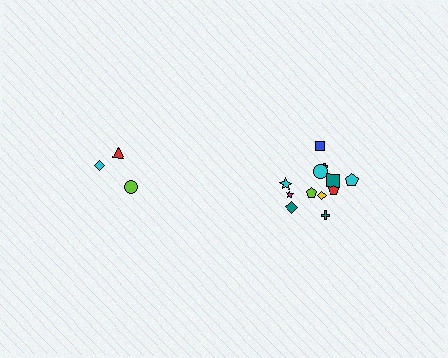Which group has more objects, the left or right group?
The right group.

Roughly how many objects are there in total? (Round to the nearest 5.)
Roughly 15 objects in total.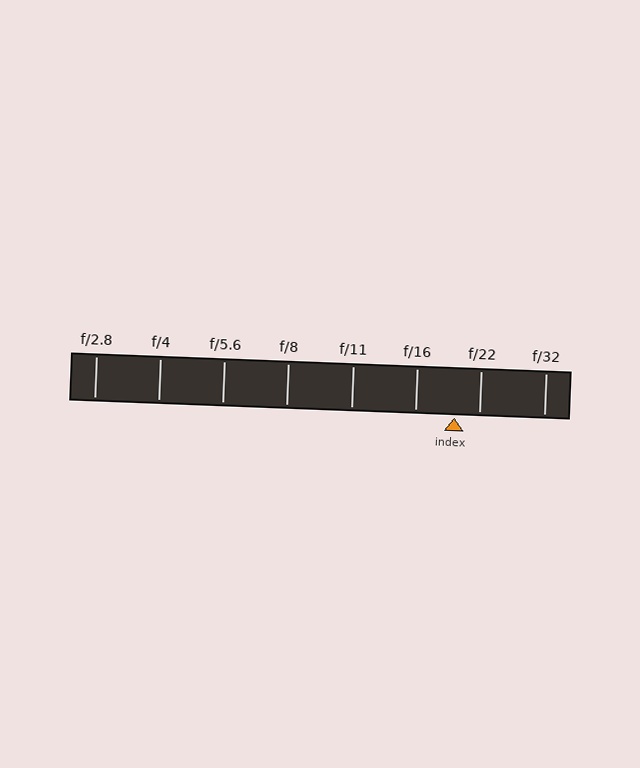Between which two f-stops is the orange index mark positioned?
The index mark is between f/16 and f/22.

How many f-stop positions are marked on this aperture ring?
There are 8 f-stop positions marked.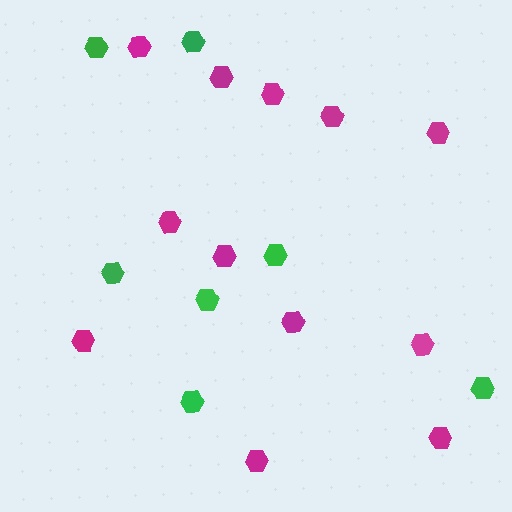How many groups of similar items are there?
There are 2 groups: one group of magenta hexagons (12) and one group of green hexagons (7).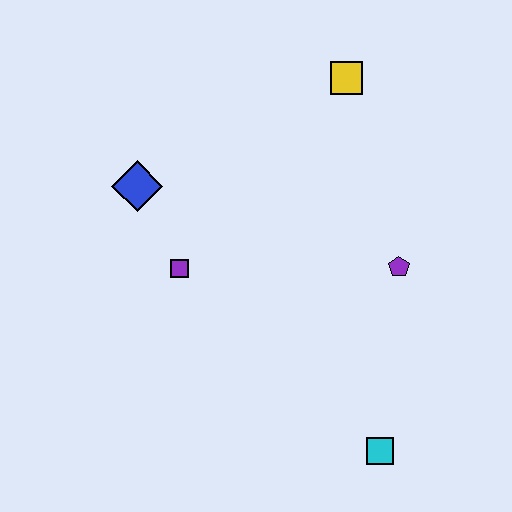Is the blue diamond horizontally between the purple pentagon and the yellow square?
No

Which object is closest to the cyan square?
The purple pentagon is closest to the cyan square.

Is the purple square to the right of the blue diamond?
Yes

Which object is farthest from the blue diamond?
The cyan square is farthest from the blue diamond.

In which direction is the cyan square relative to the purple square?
The cyan square is to the right of the purple square.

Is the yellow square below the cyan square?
No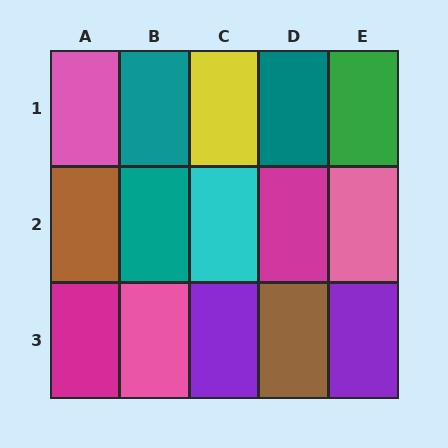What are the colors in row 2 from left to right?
Brown, teal, cyan, magenta, pink.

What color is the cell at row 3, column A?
Magenta.